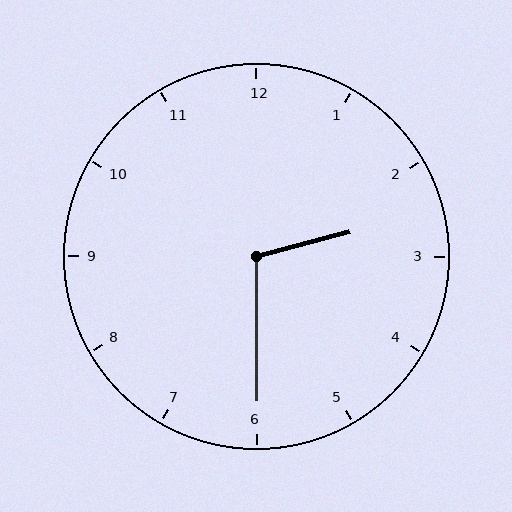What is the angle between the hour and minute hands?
Approximately 105 degrees.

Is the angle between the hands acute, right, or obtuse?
It is obtuse.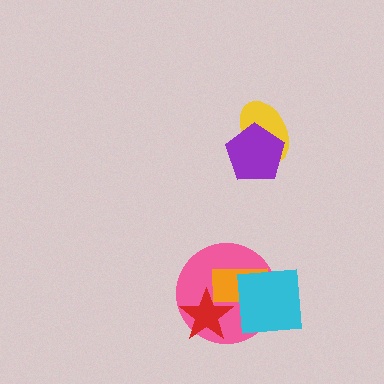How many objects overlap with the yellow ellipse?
1 object overlaps with the yellow ellipse.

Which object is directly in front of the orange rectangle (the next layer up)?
The red star is directly in front of the orange rectangle.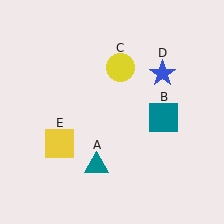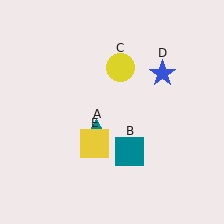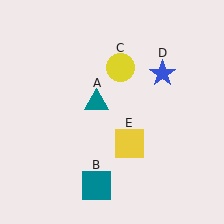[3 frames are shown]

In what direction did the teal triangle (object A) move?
The teal triangle (object A) moved up.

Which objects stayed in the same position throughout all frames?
Yellow circle (object C) and blue star (object D) remained stationary.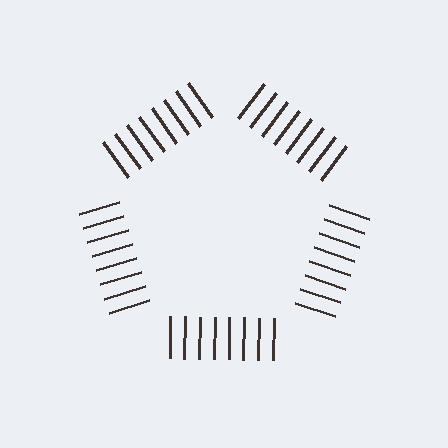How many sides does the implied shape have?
5 sides — the line-ends trace a pentagon.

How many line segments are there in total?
40 — 8 along each of the 5 edges.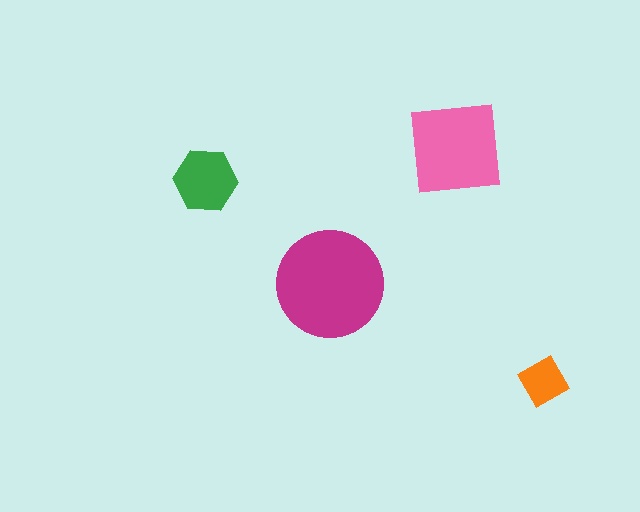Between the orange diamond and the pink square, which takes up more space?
The pink square.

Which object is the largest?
The magenta circle.